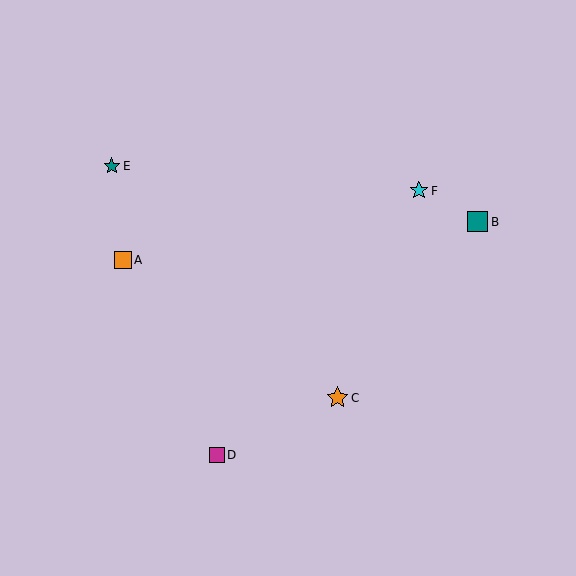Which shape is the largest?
The orange star (labeled C) is the largest.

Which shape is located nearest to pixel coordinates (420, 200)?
The cyan star (labeled F) at (419, 191) is nearest to that location.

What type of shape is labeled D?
Shape D is a magenta square.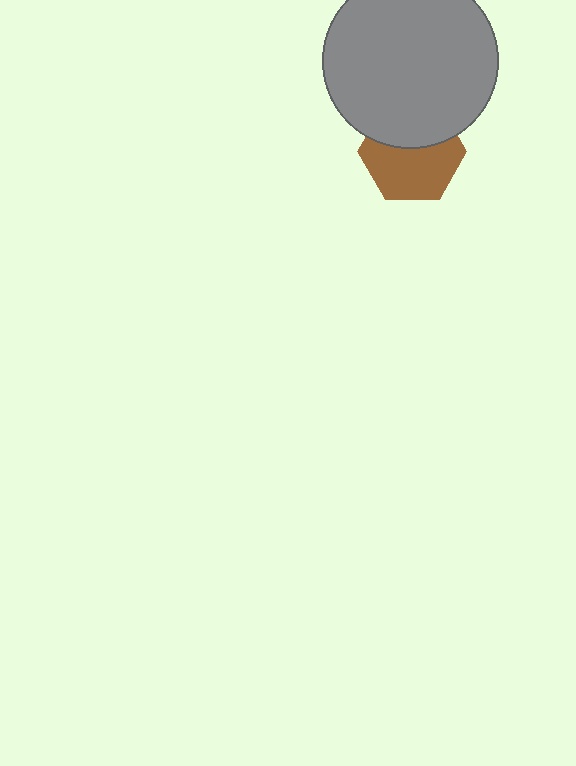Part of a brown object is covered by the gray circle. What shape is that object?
It is a hexagon.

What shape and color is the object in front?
The object in front is a gray circle.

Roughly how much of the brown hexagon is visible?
About half of it is visible (roughly 60%).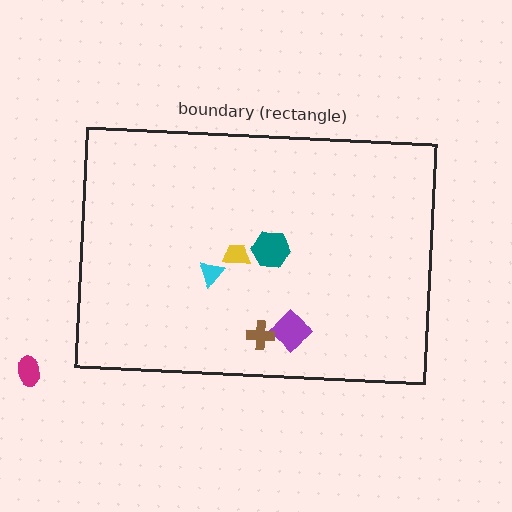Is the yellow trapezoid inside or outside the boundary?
Inside.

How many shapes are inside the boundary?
5 inside, 1 outside.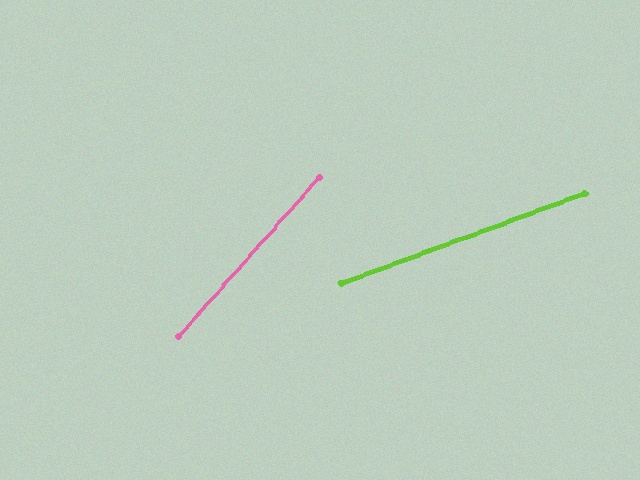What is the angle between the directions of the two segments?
Approximately 28 degrees.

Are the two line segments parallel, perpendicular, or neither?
Neither parallel nor perpendicular — they differ by about 28°.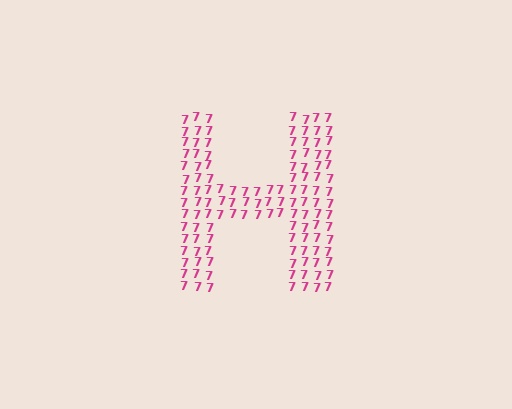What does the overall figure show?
The overall figure shows the letter H.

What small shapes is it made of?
It is made of small digit 7's.